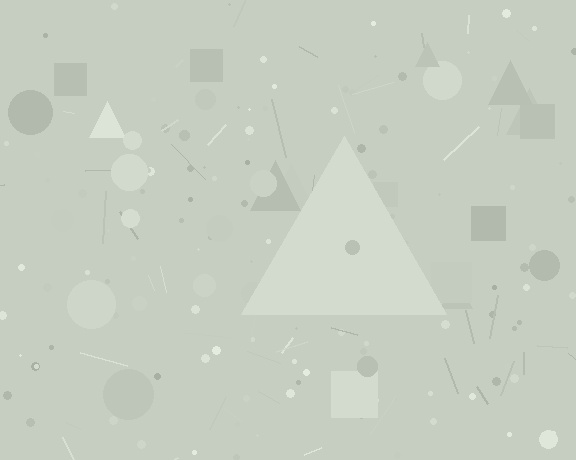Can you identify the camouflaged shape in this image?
The camouflaged shape is a triangle.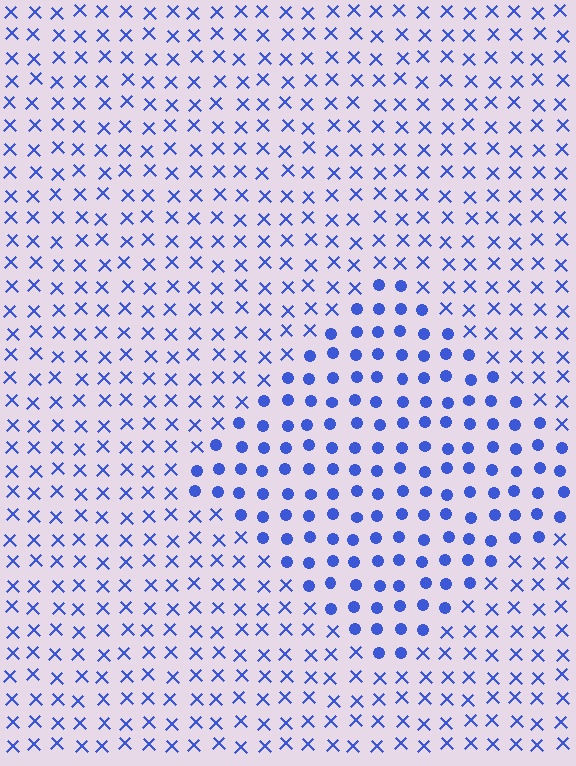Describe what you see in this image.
The image is filled with small blue elements arranged in a uniform grid. A diamond-shaped region contains circles, while the surrounding area contains X marks. The boundary is defined purely by the change in element shape.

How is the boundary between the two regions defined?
The boundary is defined by a change in element shape: circles inside vs. X marks outside. All elements share the same color and spacing.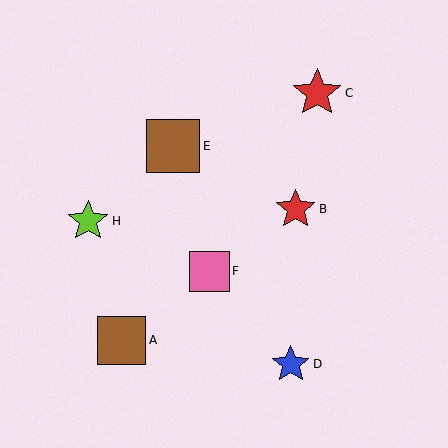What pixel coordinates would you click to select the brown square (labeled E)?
Click at (173, 146) to select the brown square E.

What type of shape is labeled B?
Shape B is a red star.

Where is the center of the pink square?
The center of the pink square is at (209, 271).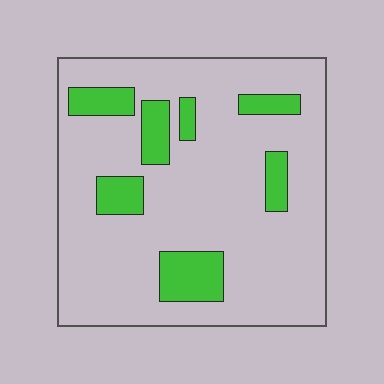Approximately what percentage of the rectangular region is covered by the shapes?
Approximately 15%.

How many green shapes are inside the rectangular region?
7.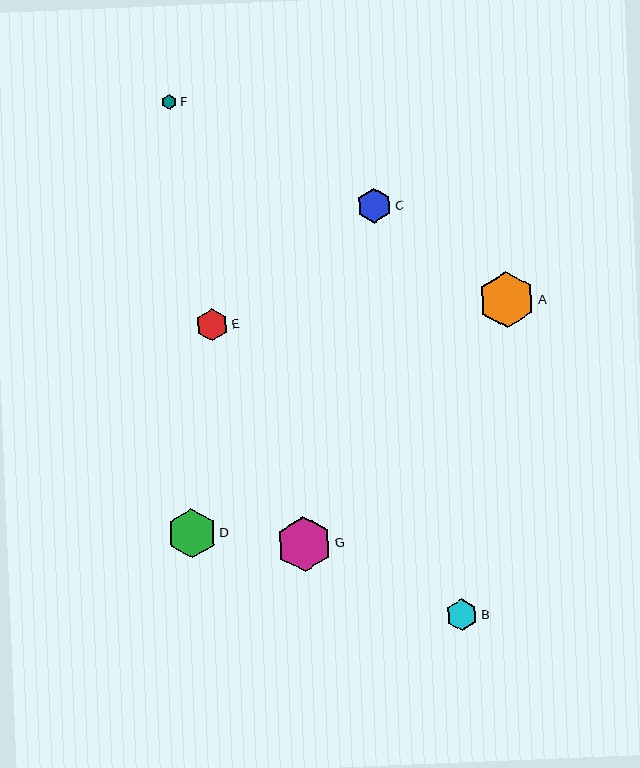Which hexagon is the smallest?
Hexagon F is the smallest with a size of approximately 15 pixels.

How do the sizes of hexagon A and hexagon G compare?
Hexagon A and hexagon G are approximately the same size.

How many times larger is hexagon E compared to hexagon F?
Hexagon E is approximately 2.1 times the size of hexagon F.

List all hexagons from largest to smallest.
From largest to smallest: A, G, D, C, E, B, F.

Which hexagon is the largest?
Hexagon A is the largest with a size of approximately 57 pixels.